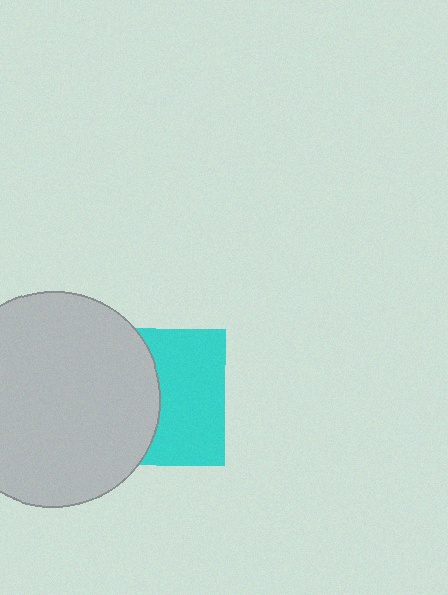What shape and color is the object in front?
The object in front is a light gray circle.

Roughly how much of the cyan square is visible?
About half of it is visible (roughly 52%).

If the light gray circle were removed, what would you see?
You would see the complete cyan square.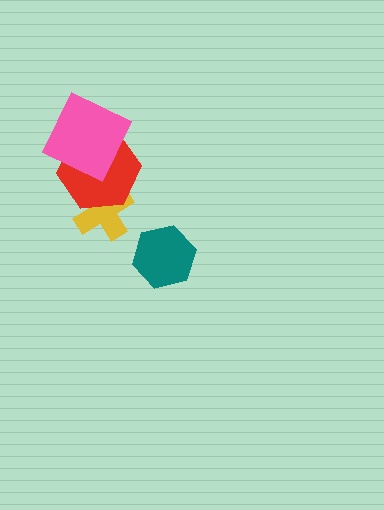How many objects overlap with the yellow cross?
1 object overlaps with the yellow cross.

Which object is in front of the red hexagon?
The pink diamond is in front of the red hexagon.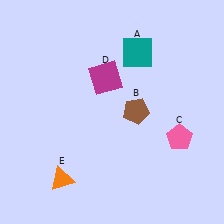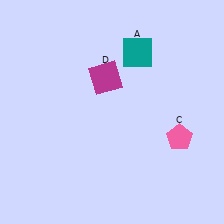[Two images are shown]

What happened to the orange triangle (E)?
The orange triangle (E) was removed in Image 2. It was in the bottom-left area of Image 1.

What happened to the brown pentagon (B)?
The brown pentagon (B) was removed in Image 2. It was in the top-right area of Image 1.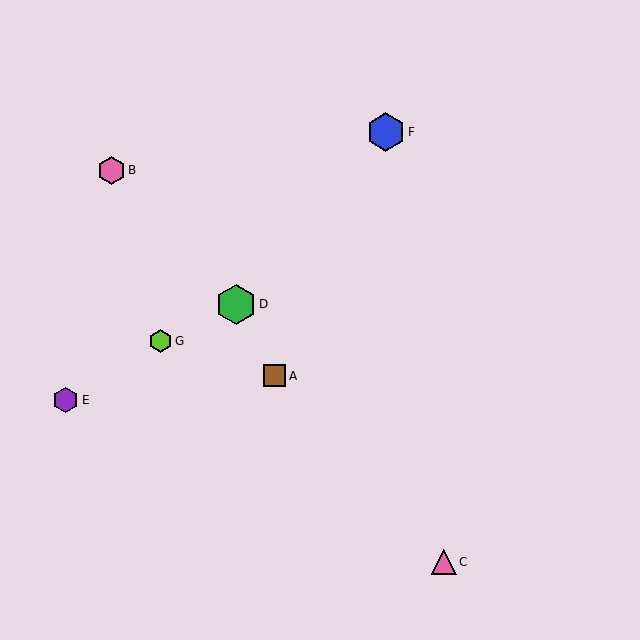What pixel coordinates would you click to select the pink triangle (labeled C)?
Click at (444, 562) to select the pink triangle C.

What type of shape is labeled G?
Shape G is a lime hexagon.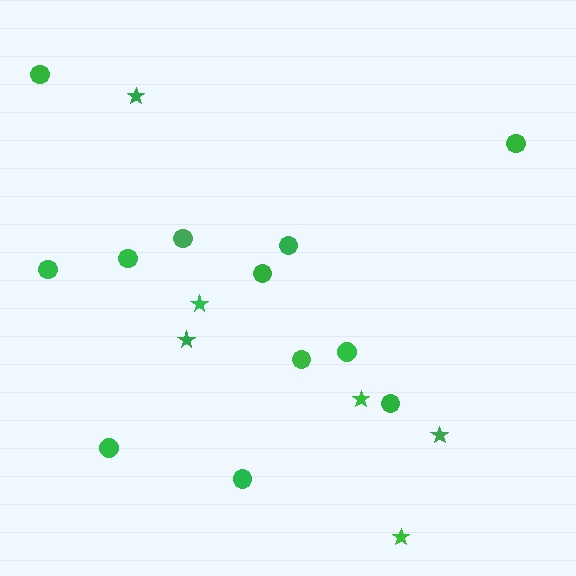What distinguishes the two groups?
There are 2 groups: one group of stars (6) and one group of circles (12).